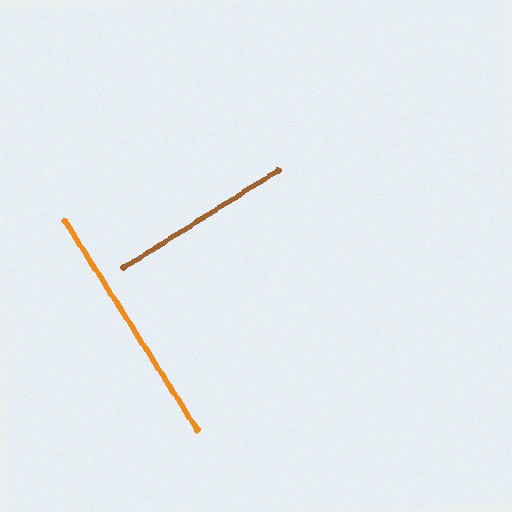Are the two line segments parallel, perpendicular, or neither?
Perpendicular — they meet at approximately 90°.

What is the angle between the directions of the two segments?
Approximately 90 degrees.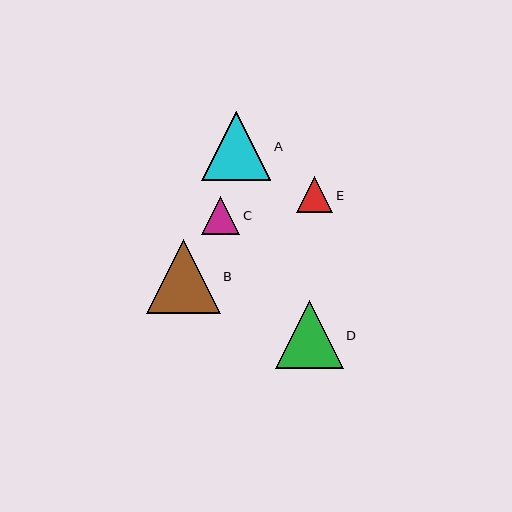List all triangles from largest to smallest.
From largest to smallest: B, A, D, C, E.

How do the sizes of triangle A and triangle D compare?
Triangle A and triangle D are approximately the same size.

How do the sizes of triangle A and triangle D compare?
Triangle A and triangle D are approximately the same size.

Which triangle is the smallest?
Triangle E is the smallest with a size of approximately 36 pixels.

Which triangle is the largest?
Triangle B is the largest with a size of approximately 74 pixels.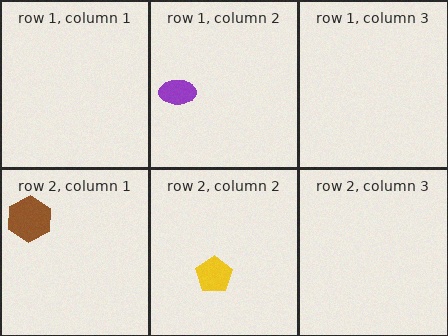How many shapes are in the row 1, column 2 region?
1.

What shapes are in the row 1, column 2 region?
The purple ellipse.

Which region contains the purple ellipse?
The row 1, column 2 region.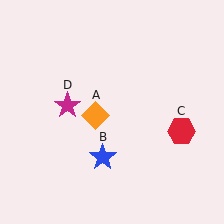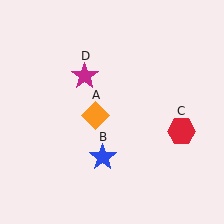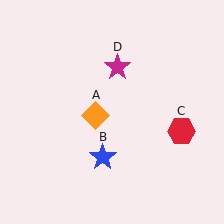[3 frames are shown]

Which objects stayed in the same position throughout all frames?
Orange diamond (object A) and blue star (object B) and red hexagon (object C) remained stationary.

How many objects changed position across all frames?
1 object changed position: magenta star (object D).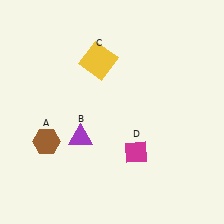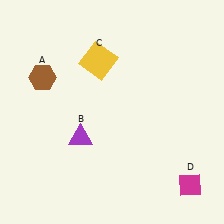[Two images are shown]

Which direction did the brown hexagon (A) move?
The brown hexagon (A) moved up.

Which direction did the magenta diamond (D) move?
The magenta diamond (D) moved right.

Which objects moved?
The objects that moved are: the brown hexagon (A), the magenta diamond (D).